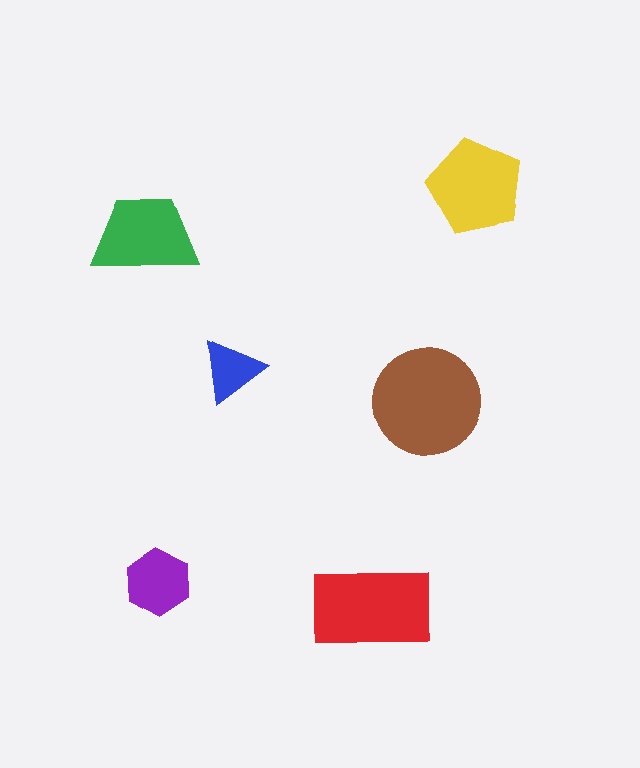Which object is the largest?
The brown circle.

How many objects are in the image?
There are 6 objects in the image.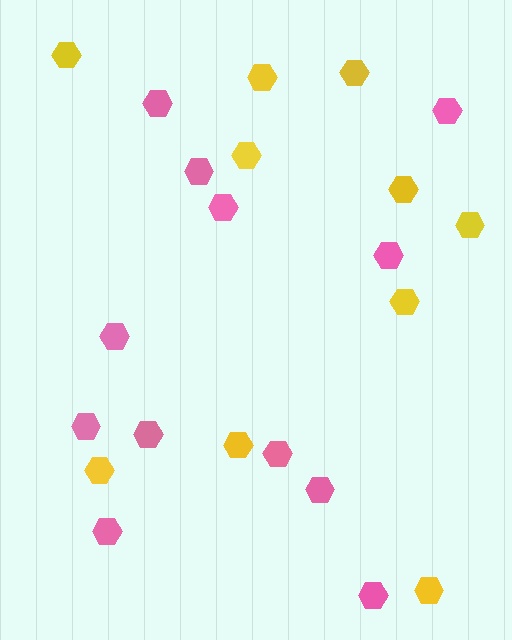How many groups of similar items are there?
There are 2 groups: one group of pink hexagons (12) and one group of yellow hexagons (10).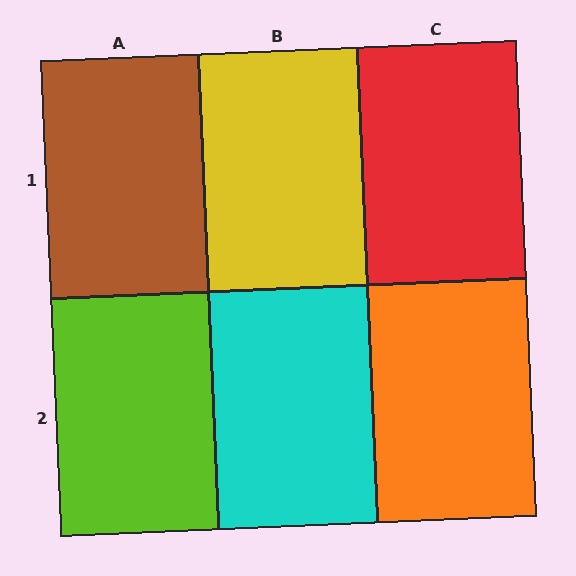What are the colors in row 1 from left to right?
Brown, yellow, red.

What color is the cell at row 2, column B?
Cyan.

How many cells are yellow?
1 cell is yellow.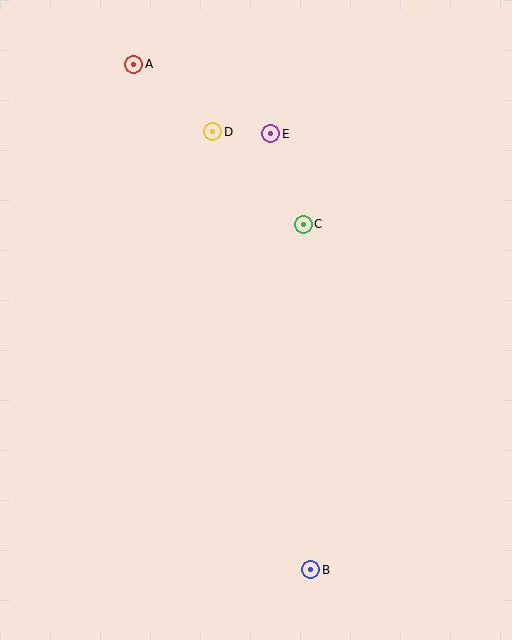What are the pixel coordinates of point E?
Point E is at (271, 134).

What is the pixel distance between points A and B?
The distance between A and B is 536 pixels.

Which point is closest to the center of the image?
Point C at (303, 224) is closest to the center.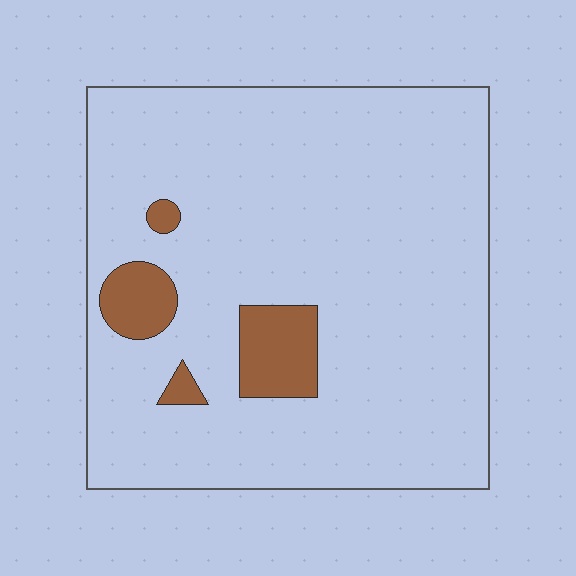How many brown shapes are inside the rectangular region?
4.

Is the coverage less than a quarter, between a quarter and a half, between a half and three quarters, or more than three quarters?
Less than a quarter.